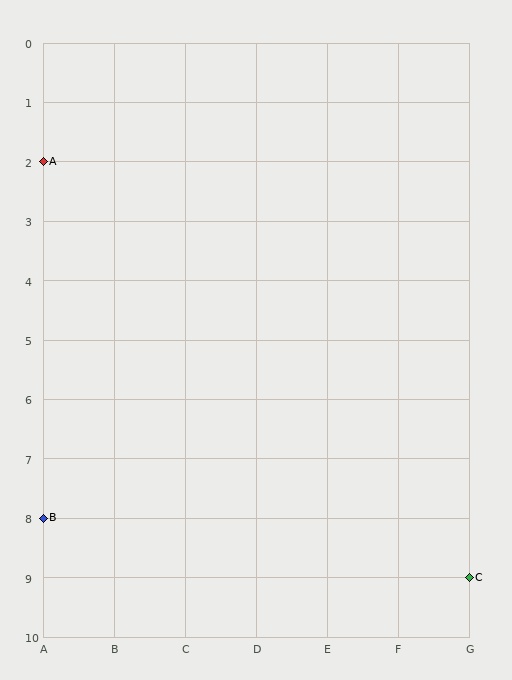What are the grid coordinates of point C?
Point C is at grid coordinates (G, 9).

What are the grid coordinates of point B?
Point B is at grid coordinates (A, 8).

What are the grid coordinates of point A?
Point A is at grid coordinates (A, 2).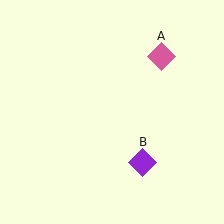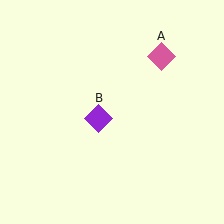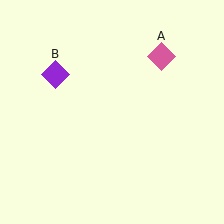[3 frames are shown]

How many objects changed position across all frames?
1 object changed position: purple diamond (object B).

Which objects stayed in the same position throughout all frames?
Pink diamond (object A) remained stationary.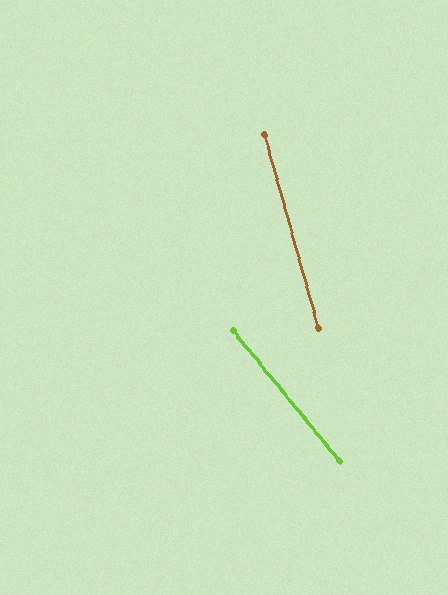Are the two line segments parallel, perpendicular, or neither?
Neither parallel nor perpendicular — they differ by about 23°.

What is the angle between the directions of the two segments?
Approximately 23 degrees.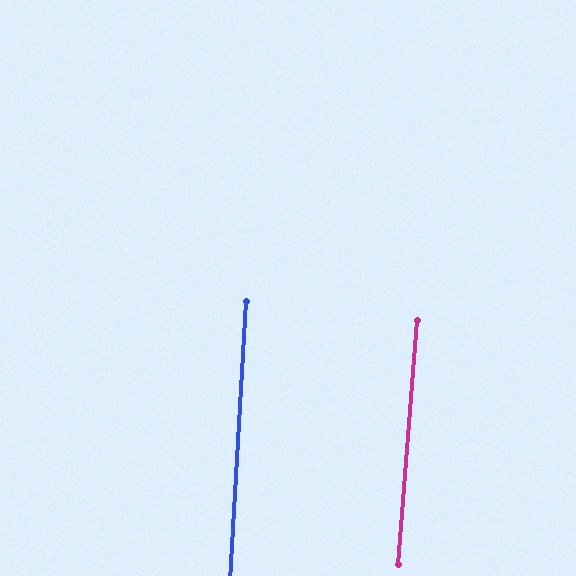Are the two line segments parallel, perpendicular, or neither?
Parallel — their directions differ by only 1.2°.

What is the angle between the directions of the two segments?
Approximately 1 degree.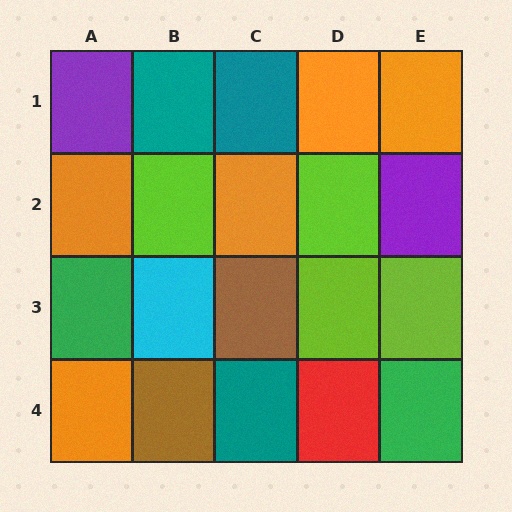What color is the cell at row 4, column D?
Red.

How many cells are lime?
4 cells are lime.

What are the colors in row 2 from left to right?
Orange, lime, orange, lime, purple.